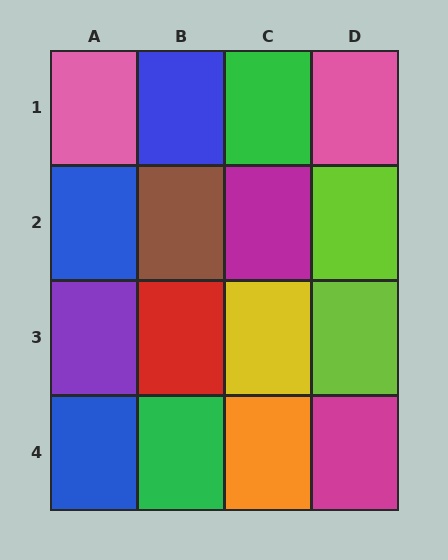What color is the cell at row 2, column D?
Lime.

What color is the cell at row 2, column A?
Blue.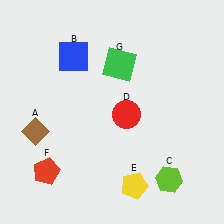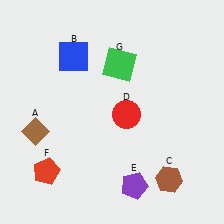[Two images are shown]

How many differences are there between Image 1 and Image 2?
There are 2 differences between the two images.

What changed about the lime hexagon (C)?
In Image 1, C is lime. In Image 2, it changed to brown.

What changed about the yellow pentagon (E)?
In Image 1, E is yellow. In Image 2, it changed to purple.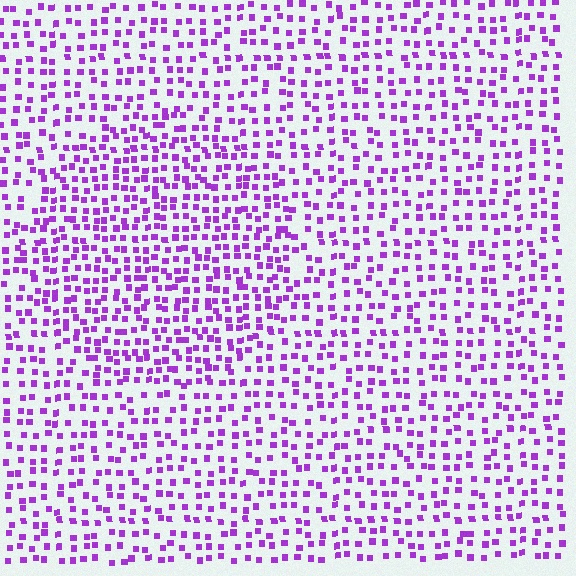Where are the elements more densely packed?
The elements are more densely packed inside the circle boundary.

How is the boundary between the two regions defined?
The boundary is defined by a change in element density (approximately 1.5x ratio). All elements are the same color, size, and shape.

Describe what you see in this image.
The image contains small purple elements arranged at two different densities. A circle-shaped region is visible where the elements are more densely packed than the surrounding area.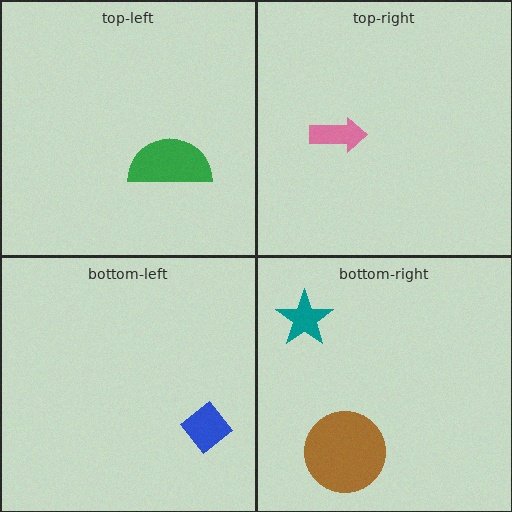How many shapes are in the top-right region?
1.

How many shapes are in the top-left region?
1.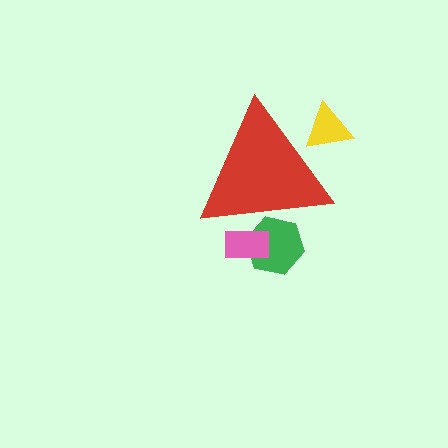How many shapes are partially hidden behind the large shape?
3 shapes are partially hidden.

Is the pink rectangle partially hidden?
Yes, the pink rectangle is partially hidden behind the red triangle.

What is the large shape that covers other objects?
A red triangle.